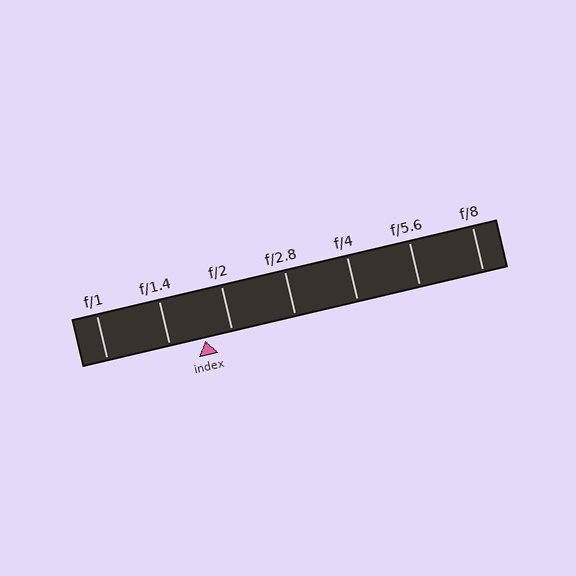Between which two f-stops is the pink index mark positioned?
The index mark is between f/1.4 and f/2.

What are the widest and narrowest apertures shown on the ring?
The widest aperture shown is f/1 and the narrowest is f/8.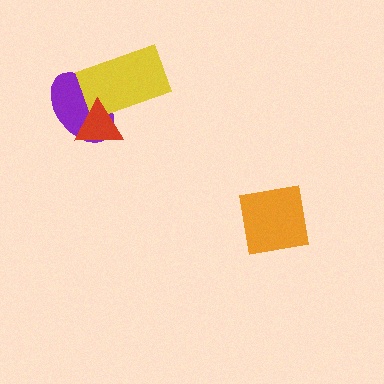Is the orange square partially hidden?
No, no other shape covers it.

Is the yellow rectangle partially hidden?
Yes, it is partially covered by another shape.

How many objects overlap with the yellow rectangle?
2 objects overlap with the yellow rectangle.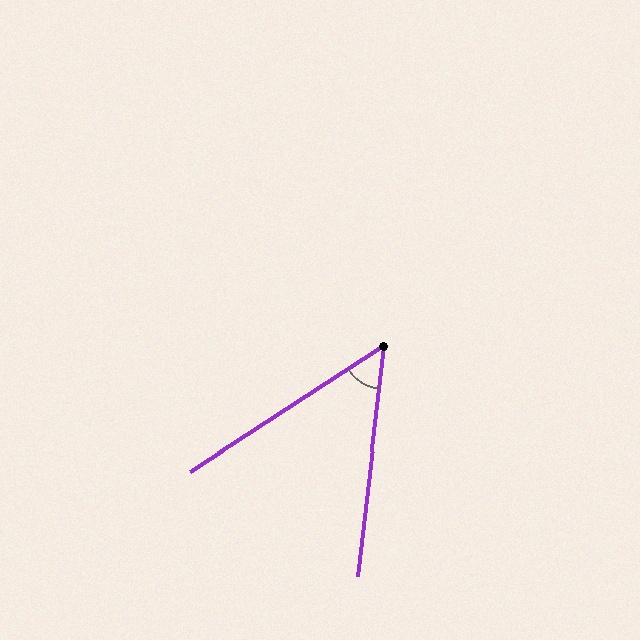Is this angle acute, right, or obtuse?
It is acute.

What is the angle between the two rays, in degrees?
Approximately 50 degrees.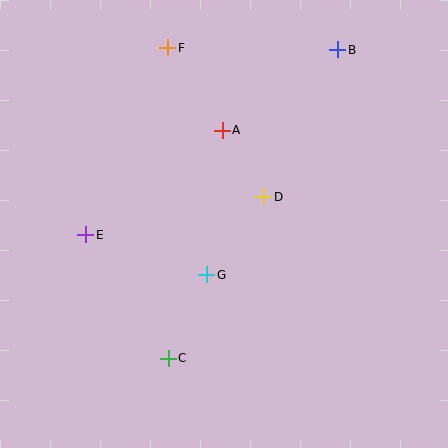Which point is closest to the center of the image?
Point D at (264, 197) is closest to the center.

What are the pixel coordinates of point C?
Point C is at (168, 358).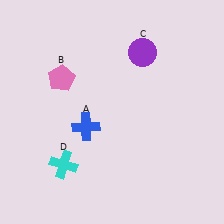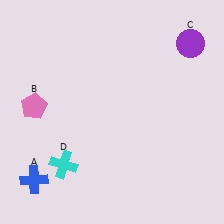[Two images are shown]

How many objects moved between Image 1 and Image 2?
3 objects moved between the two images.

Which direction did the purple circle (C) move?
The purple circle (C) moved right.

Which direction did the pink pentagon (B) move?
The pink pentagon (B) moved down.